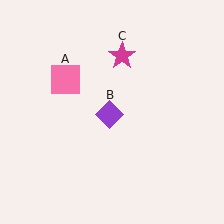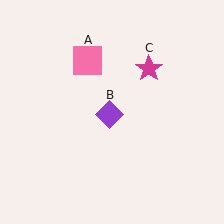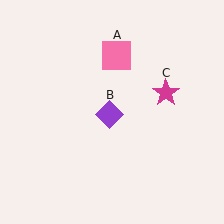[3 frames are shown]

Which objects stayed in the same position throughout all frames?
Purple diamond (object B) remained stationary.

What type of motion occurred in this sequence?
The pink square (object A), magenta star (object C) rotated clockwise around the center of the scene.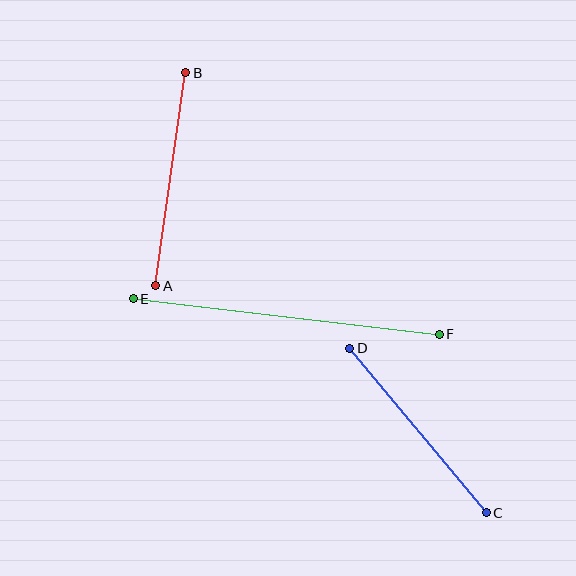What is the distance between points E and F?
The distance is approximately 308 pixels.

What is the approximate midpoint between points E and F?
The midpoint is at approximately (286, 317) pixels.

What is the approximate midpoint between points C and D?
The midpoint is at approximately (418, 430) pixels.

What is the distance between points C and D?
The distance is approximately 214 pixels.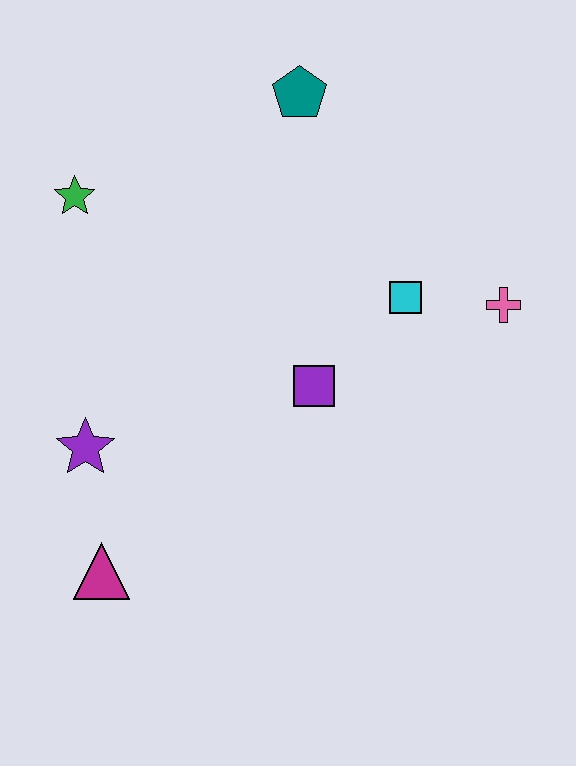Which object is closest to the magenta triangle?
The purple star is closest to the magenta triangle.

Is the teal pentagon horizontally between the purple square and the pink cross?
No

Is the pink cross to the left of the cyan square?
No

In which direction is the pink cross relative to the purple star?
The pink cross is to the right of the purple star.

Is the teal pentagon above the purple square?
Yes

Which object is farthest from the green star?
The pink cross is farthest from the green star.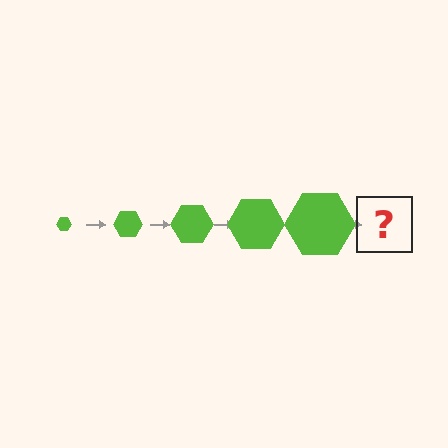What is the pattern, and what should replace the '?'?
The pattern is that the hexagon gets progressively larger each step. The '?' should be a lime hexagon, larger than the previous one.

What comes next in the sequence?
The next element should be a lime hexagon, larger than the previous one.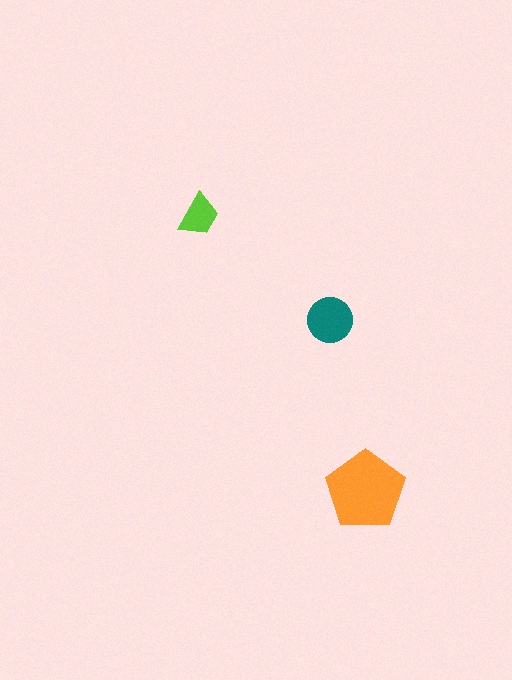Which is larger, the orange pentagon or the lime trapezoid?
The orange pentagon.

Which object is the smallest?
The lime trapezoid.